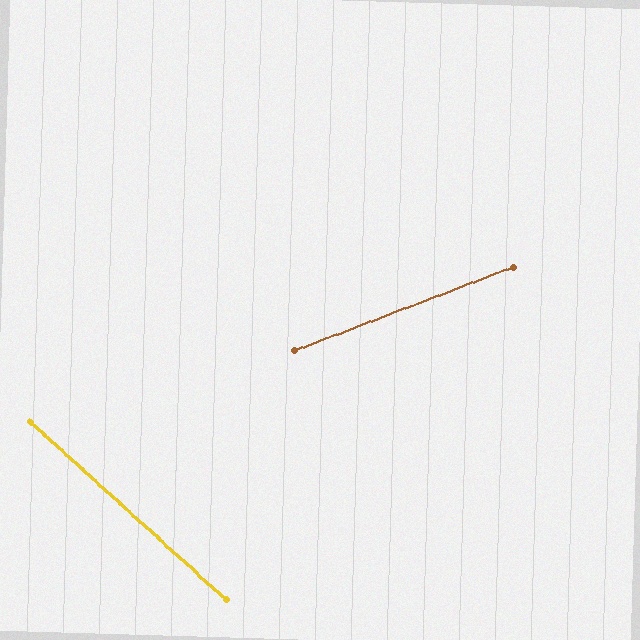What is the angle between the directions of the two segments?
Approximately 63 degrees.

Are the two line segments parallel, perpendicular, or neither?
Neither parallel nor perpendicular — they differ by about 63°.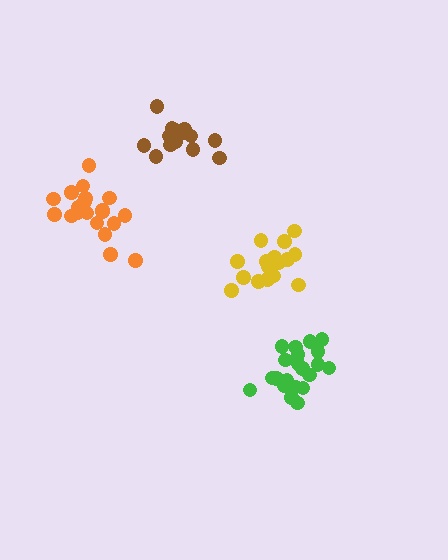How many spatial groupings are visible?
There are 4 spatial groupings.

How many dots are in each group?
Group 1: 20 dots, Group 2: 15 dots, Group 3: 18 dots, Group 4: 21 dots (74 total).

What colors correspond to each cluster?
The clusters are colored: orange, brown, yellow, green.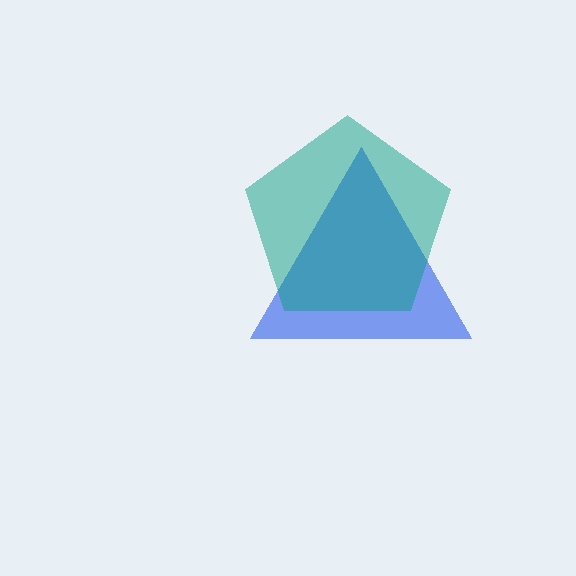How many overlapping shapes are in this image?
There are 2 overlapping shapes in the image.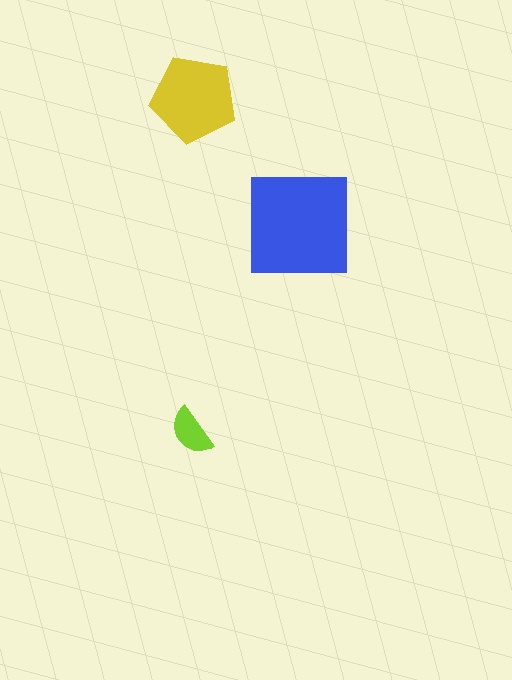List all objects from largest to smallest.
The blue square, the yellow pentagon, the lime semicircle.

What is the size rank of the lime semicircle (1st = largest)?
3rd.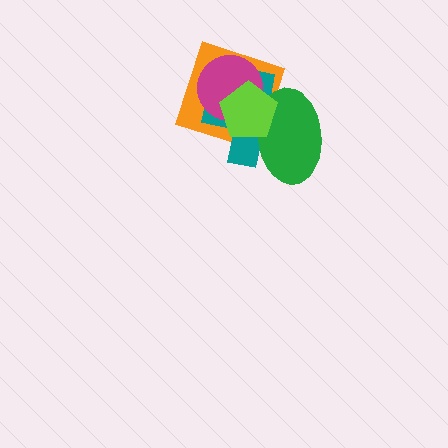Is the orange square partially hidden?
Yes, it is partially covered by another shape.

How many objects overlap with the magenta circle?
3 objects overlap with the magenta circle.